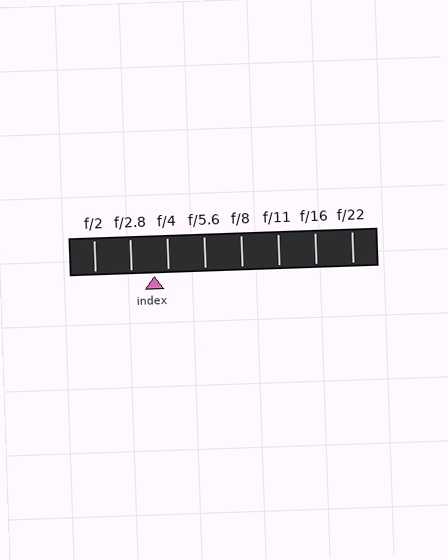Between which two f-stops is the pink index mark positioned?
The index mark is between f/2.8 and f/4.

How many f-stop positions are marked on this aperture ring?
There are 8 f-stop positions marked.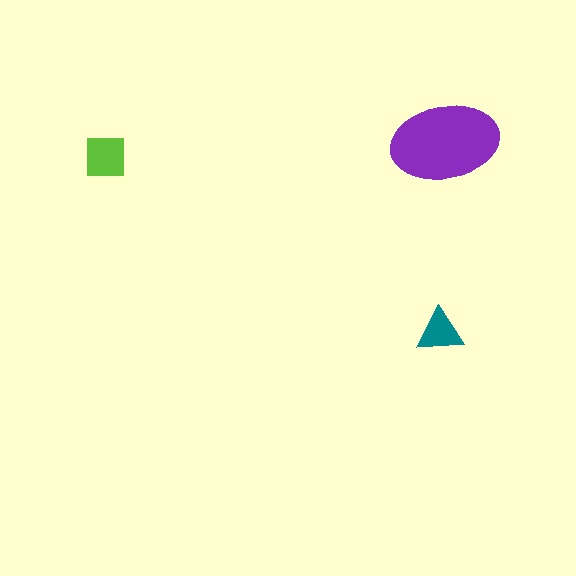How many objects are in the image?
There are 3 objects in the image.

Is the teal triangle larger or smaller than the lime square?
Smaller.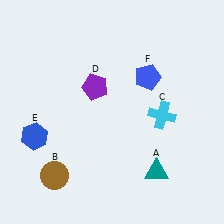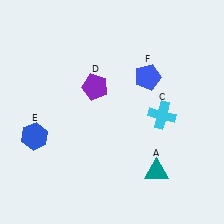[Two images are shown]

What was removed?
The brown circle (B) was removed in Image 2.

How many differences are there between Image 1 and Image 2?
There is 1 difference between the two images.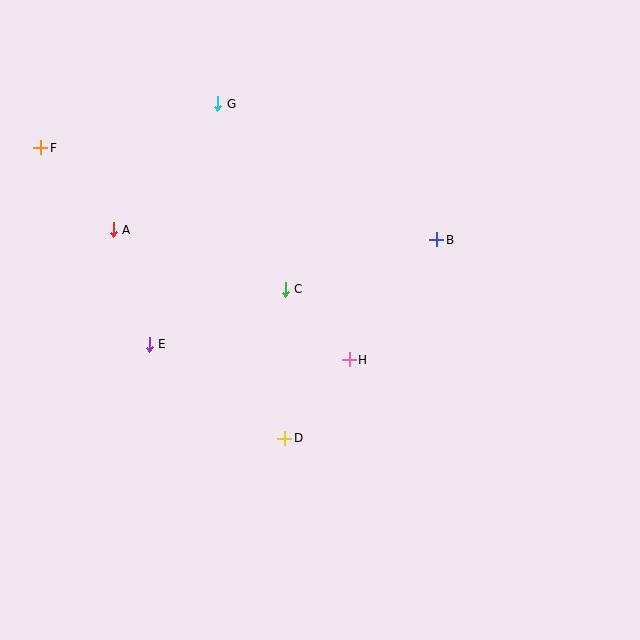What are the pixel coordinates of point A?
Point A is at (113, 230).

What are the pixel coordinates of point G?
Point G is at (218, 104).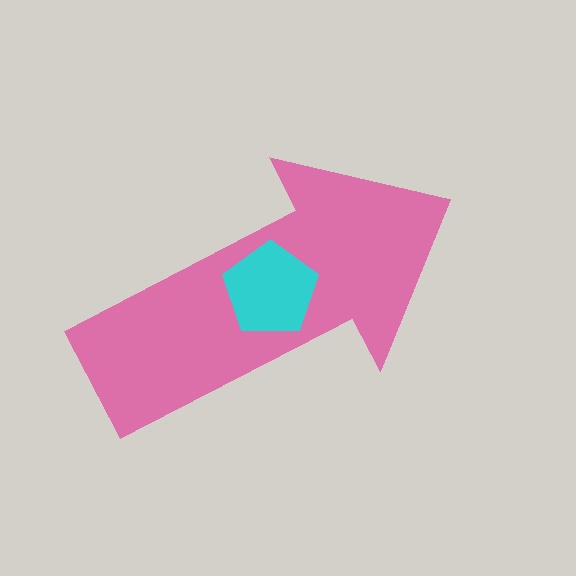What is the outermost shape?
The pink arrow.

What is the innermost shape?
The cyan pentagon.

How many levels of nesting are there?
2.